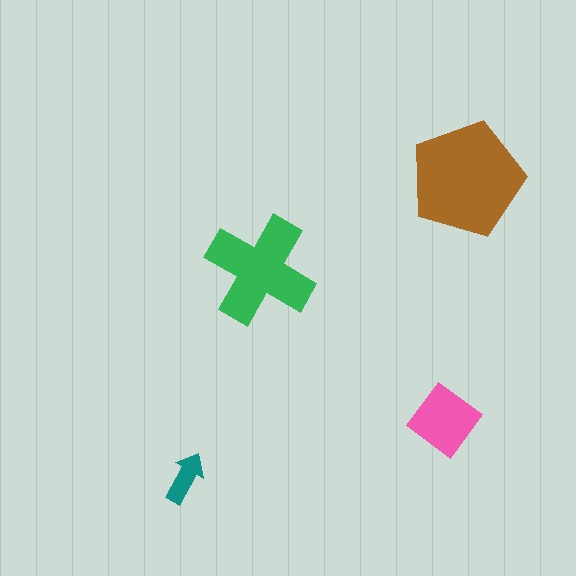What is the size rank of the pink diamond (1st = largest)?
3rd.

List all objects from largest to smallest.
The brown pentagon, the green cross, the pink diamond, the teal arrow.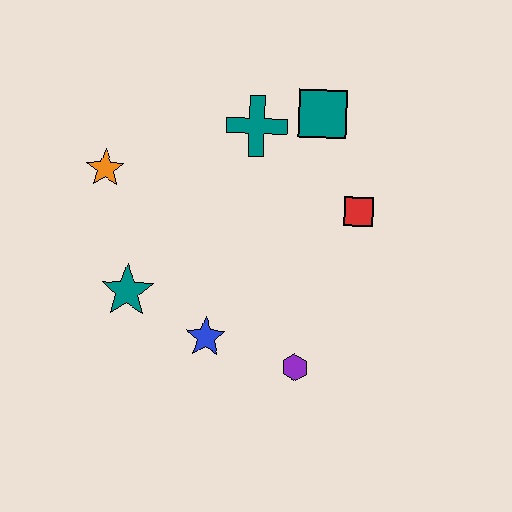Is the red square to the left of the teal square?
No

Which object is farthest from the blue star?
The teal square is farthest from the blue star.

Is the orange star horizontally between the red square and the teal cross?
No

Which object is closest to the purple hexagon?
The blue star is closest to the purple hexagon.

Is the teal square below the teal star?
No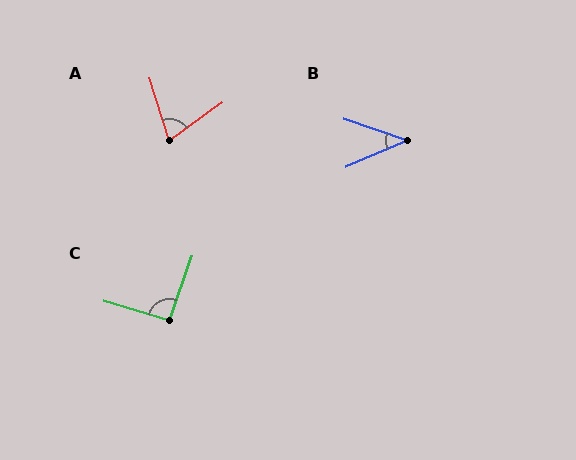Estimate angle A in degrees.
Approximately 71 degrees.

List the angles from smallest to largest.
B (42°), A (71°), C (93°).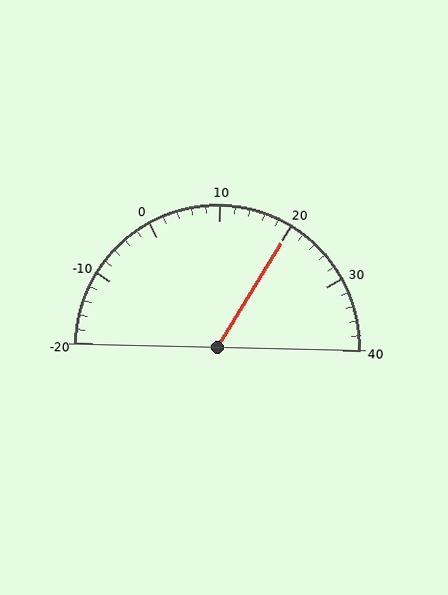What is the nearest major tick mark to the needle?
The nearest major tick mark is 20.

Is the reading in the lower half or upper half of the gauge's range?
The reading is in the upper half of the range (-20 to 40).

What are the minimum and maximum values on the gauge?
The gauge ranges from -20 to 40.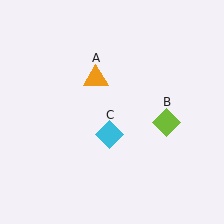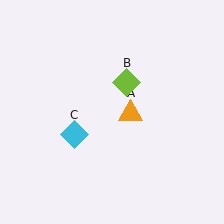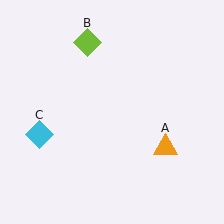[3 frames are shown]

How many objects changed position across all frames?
3 objects changed position: orange triangle (object A), lime diamond (object B), cyan diamond (object C).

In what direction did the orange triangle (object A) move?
The orange triangle (object A) moved down and to the right.